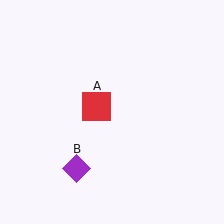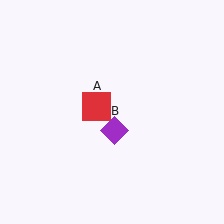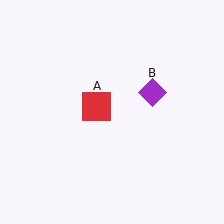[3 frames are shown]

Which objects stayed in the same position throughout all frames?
Red square (object A) remained stationary.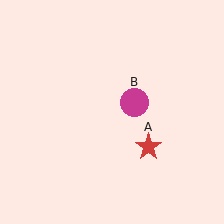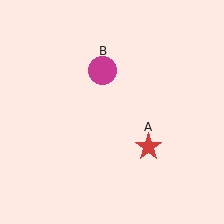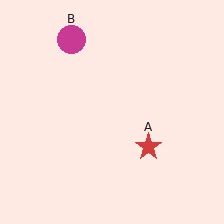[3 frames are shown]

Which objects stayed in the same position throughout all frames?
Red star (object A) remained stationary.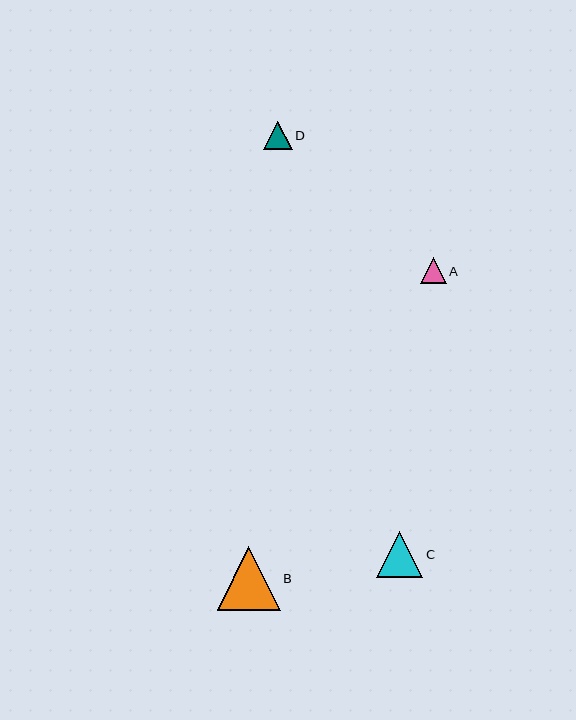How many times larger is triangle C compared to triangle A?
Triangle C is approximately 1.8 times the size of triangle A.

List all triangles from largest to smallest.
From largest to smallest: B, C, D, A.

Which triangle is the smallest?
Triangle A is the smallest with a size of approximately 26 pixels.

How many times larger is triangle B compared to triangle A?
Triangle B is approximately 2.4 times the size of triangle A.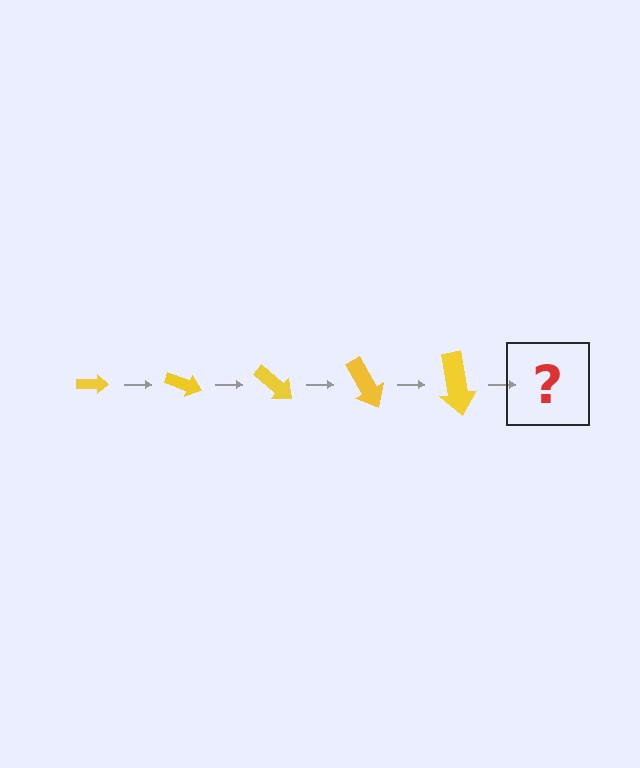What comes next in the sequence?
The next element should be an arrow, larger than the previous one and rotated 100 degrees from the start.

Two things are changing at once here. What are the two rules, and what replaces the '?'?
The two rules are that the arrow grows larger each step and it rotates 20 degrees each step. The '?' should be an arrow, larger than the previous one and rotated 100 degrees from the start.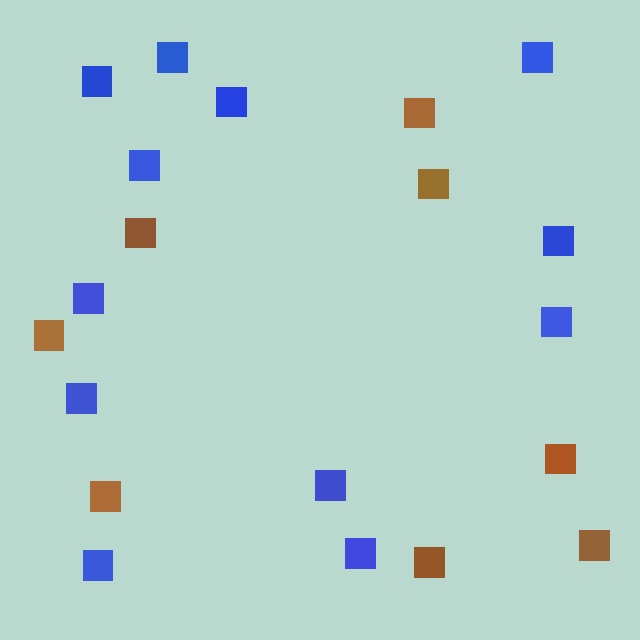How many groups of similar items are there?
There are 2 groups: one group of brown squares (8) and one group of blue squares (12).